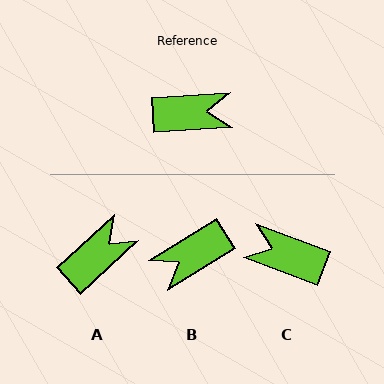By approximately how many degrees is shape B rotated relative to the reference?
Approximately 152 degrees clockwise.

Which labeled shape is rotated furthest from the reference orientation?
C, about 156 degrees away.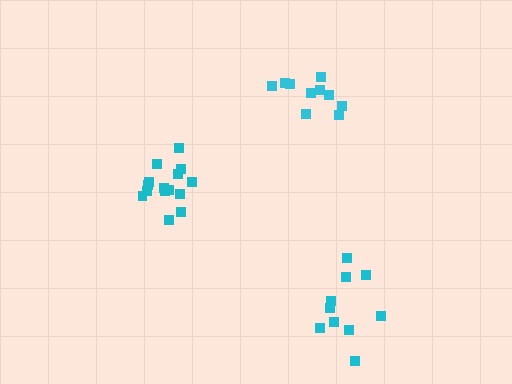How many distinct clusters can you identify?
There are 3 distinct clusters.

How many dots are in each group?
Group 1: 10 dots, Group 2: 10 dots, Group 3: 15 dots (35 total).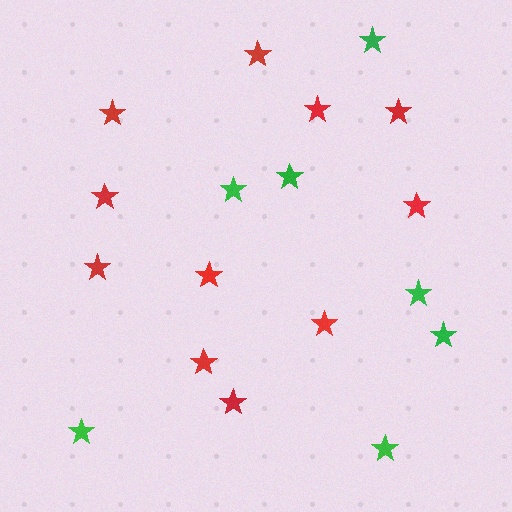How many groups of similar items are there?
There are 2 groups: one group of red stars (11) and one group of green stars (7).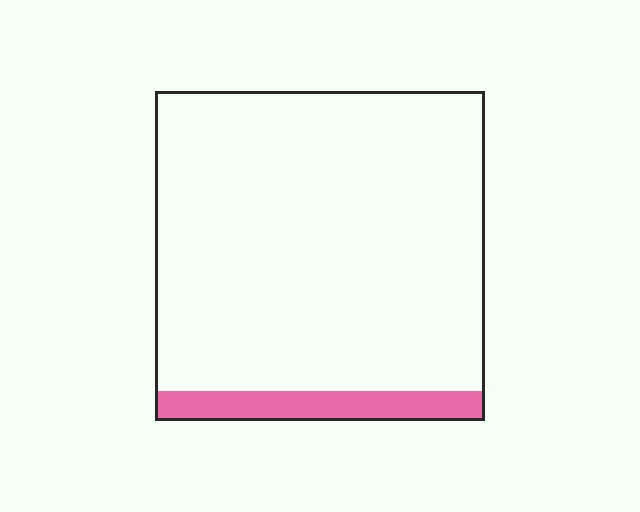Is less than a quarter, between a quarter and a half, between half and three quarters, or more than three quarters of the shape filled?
Less than a quarter.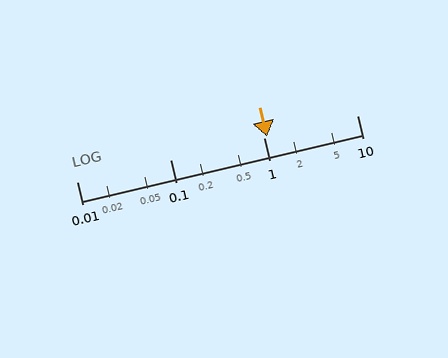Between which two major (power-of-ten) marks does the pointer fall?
The pointer is between 1 and 10.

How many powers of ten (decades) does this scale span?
The scale spans 3 decades, from 0.01 to 10.